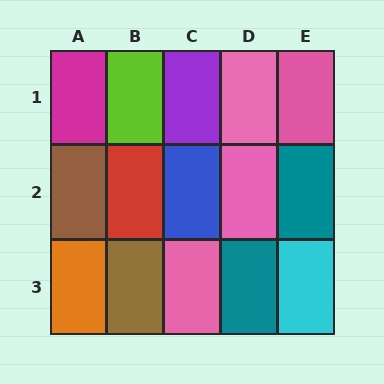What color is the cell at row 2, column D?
Pink.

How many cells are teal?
2 cells are teal.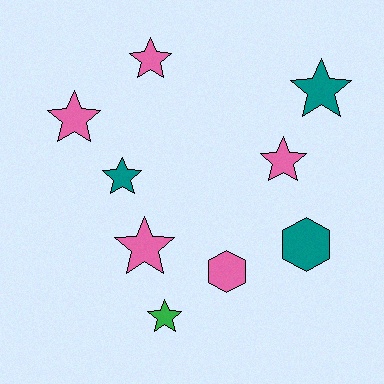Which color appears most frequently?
Pink, with 5 objects.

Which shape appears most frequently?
Star, with 7 objects.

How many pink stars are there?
There are 4 pink stars.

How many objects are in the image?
There are 9 objects.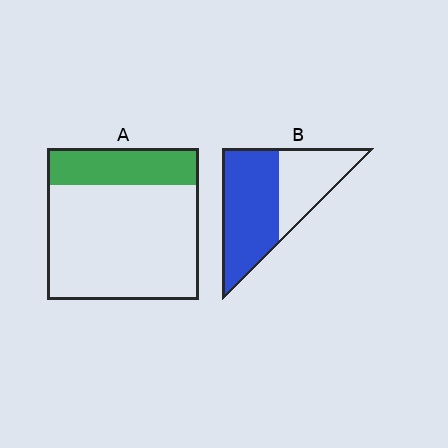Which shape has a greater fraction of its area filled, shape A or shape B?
Shape B.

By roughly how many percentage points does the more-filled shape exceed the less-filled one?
By roughly 35 percentage points (B over A).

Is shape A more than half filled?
No.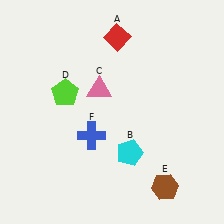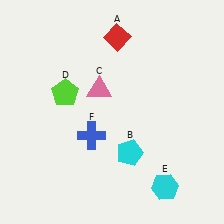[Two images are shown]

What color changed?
The hexagon (E) changed from brown in Image 1 to cyan in Image 2.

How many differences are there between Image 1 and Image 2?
There is 1 difference between the two images.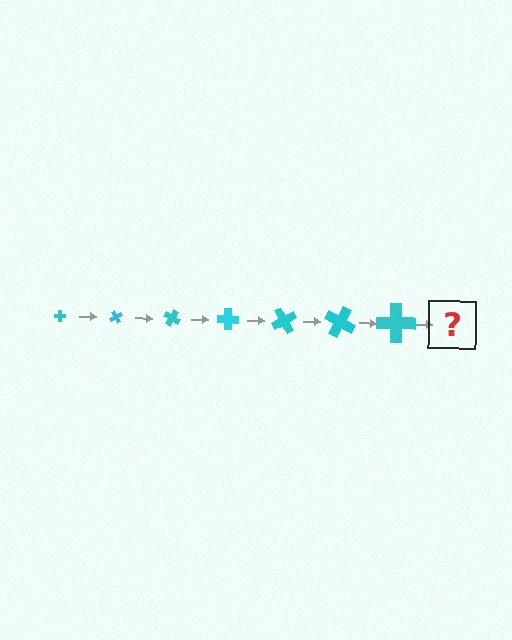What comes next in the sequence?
The next element should be a cross, larger than the previous one and rotated 420 degrees from the start.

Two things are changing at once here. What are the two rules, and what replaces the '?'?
The two rules are that the cross grows larger each step and it rotates 60 degrees each step. The '?' should be a cross, larger than the previous one and rotated 420 degrees from the start.